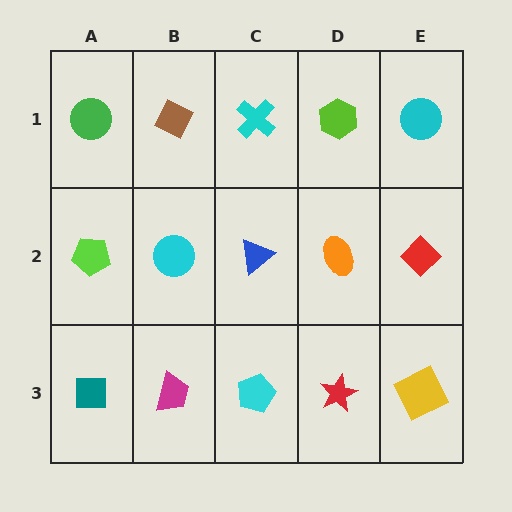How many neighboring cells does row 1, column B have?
3.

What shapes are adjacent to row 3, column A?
A lime pentagon (row 2, column A), a magenta trapezoid (row 3, column B).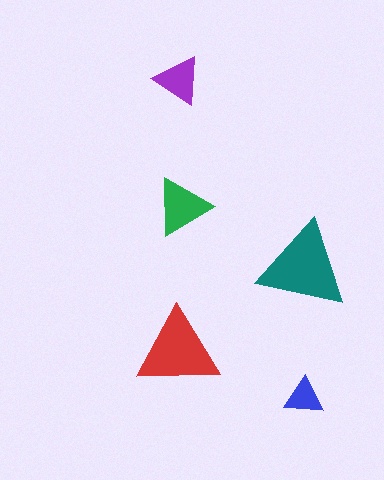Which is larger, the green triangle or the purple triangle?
The green one.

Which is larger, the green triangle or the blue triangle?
The green one.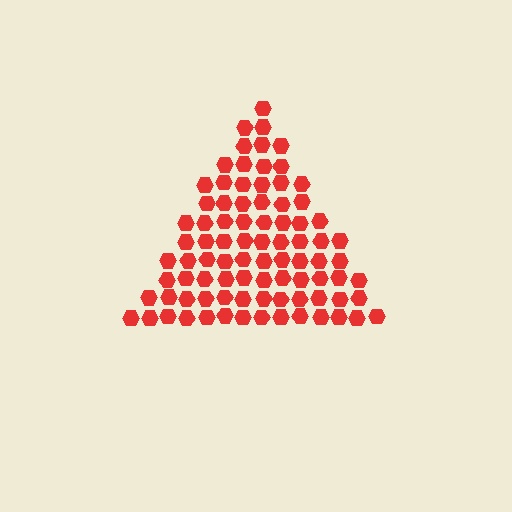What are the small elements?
The small elements are hexagons.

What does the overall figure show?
The overall figure shows a triangle.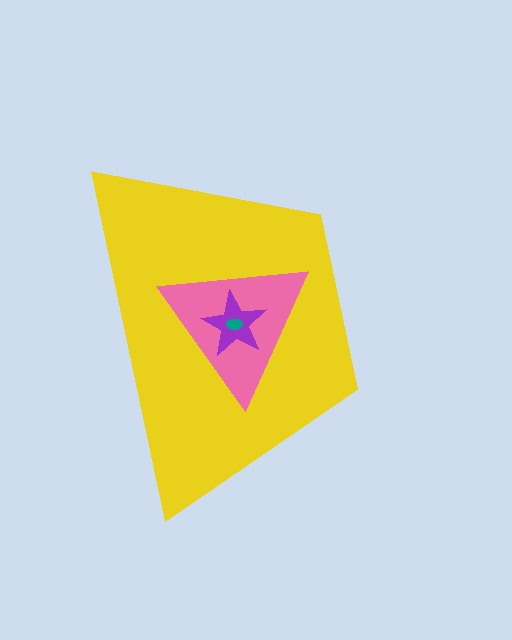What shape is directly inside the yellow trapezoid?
The pink triangle.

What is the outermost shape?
The yellow trapezoid.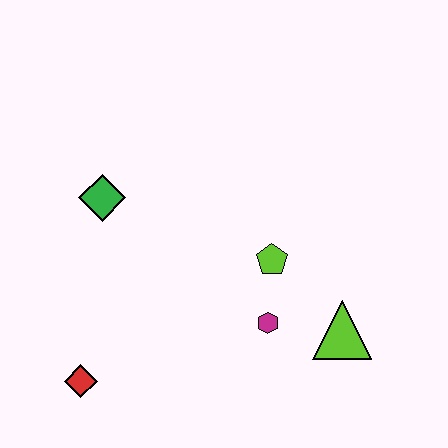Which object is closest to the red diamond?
The green diamond is closest to the red diamond.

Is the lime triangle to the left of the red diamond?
No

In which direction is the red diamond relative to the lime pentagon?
The red diamond is to the left of the lime pentagon.